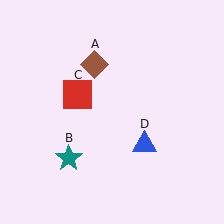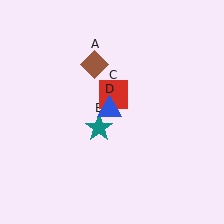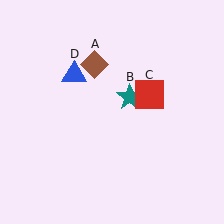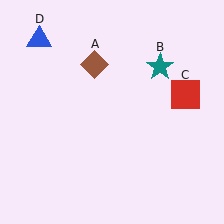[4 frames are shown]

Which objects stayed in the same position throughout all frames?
Brown diamond (object A) remained stationary.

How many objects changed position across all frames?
3 objects changed position: teal star (object B), red square (object C), blue triangle (object D).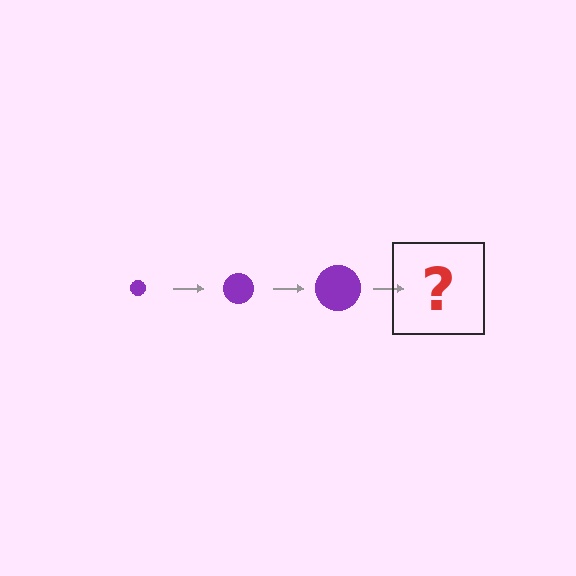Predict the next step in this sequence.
The next step is a purple circle, larger than the previous one.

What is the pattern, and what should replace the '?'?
The pattern is that the circle gets progressively larger each step. The '?' should be a purple circle, larger than the previous one.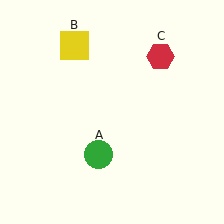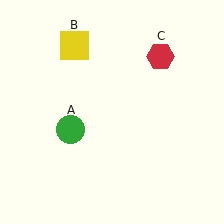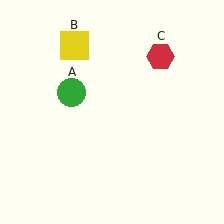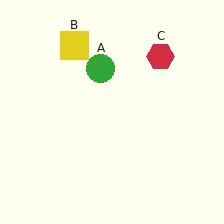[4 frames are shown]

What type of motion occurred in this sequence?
The green circle (object A) rotated clockwise around the center of the scene.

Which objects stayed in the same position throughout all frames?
Yellow square (object B) and red hexagon (object C) remained stationary.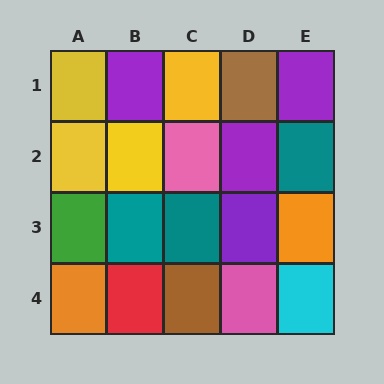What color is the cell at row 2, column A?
Yellow.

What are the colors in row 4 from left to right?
Orange, red, brown, pink, cyan.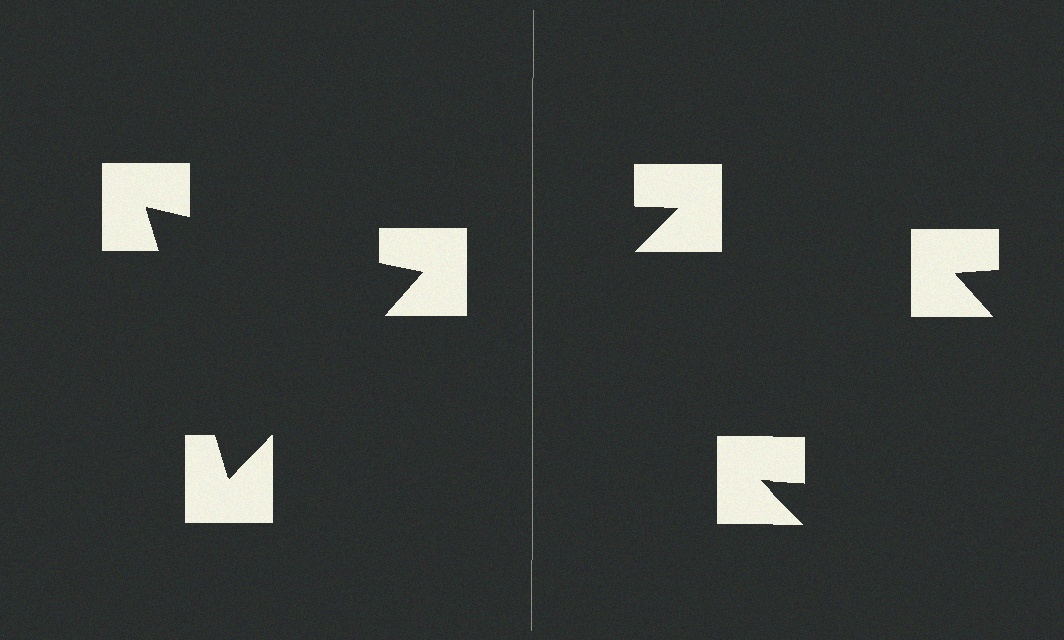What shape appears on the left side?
An illusory triangle.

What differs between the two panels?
The notched squares are positioned identically on both sides; only the wedge orientations differ. On the left they align to a triangle; on the right they are misaligned.